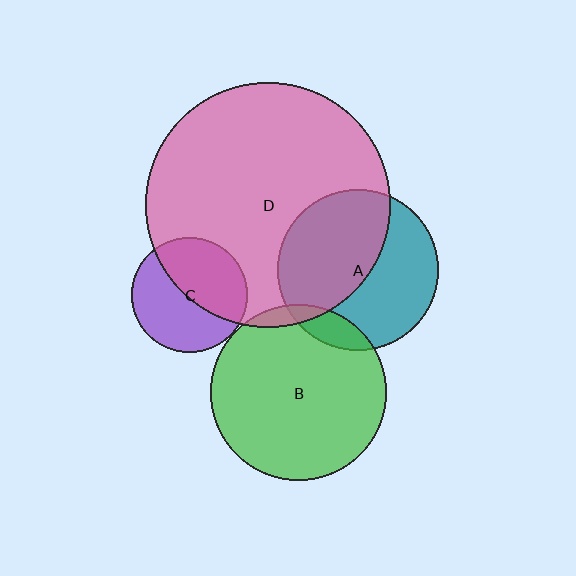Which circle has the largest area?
Circle D (pink).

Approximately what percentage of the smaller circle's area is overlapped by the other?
Approximately 50%.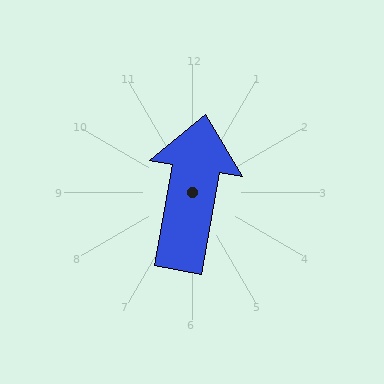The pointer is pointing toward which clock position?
Roughly 12 o'clock.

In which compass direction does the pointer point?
North.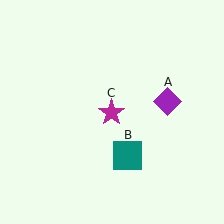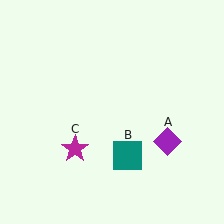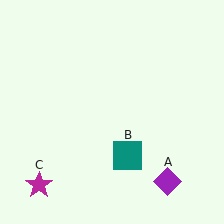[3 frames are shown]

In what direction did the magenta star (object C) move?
The magenta star (object C) moved down and to the left.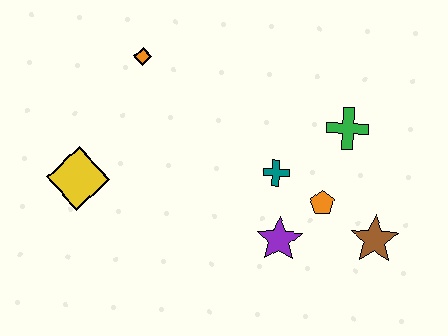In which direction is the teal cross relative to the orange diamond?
The teal cross is to the right of the orange diamond.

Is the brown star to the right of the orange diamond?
Yes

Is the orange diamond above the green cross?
Yes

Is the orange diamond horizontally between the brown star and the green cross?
No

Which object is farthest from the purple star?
The orange diamond is farthest from the purple star.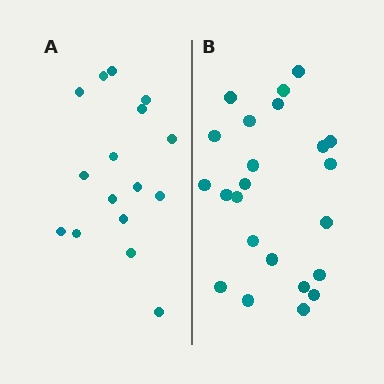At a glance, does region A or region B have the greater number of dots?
Region B (the right region) has more dots.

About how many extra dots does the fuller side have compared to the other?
Region B has roughly 8 or so more dots than region A.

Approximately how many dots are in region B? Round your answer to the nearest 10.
About 20 dots. (The exact count is 23, which rounds to 20.)